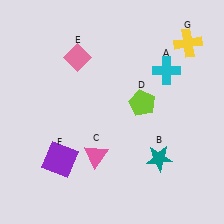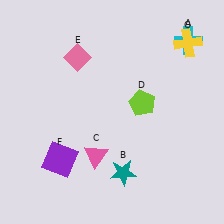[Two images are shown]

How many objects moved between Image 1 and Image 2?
2 objects moved between the two images.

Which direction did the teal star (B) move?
The teal star (B) moved left.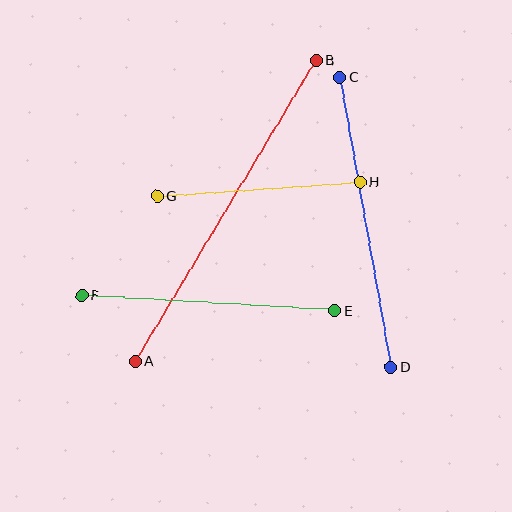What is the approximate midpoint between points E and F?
The midpoint is at approximately (208, 303) pixels.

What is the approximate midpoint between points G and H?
The midpoint is at approximately (259, 189) pixels.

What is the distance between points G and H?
The distance is approximately 203 pixels.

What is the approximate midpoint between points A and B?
The midpoint is at approximately (226, 211) pixels.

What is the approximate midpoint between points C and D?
The midpoint is at approximately (365, 222) pixels.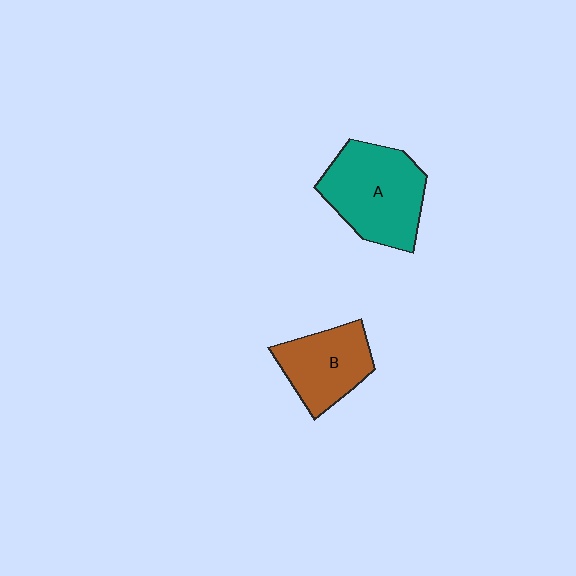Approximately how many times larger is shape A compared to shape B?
Approximately 1.4 times.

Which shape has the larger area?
Shape A (teal).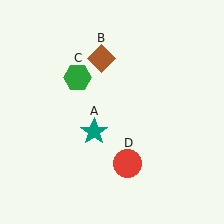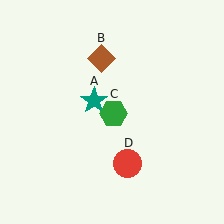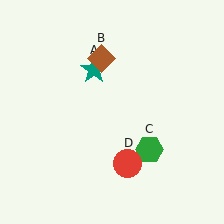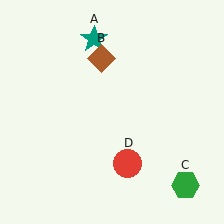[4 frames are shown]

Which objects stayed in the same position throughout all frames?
Brown diamond (object B) and red circle (object D) remained stationary.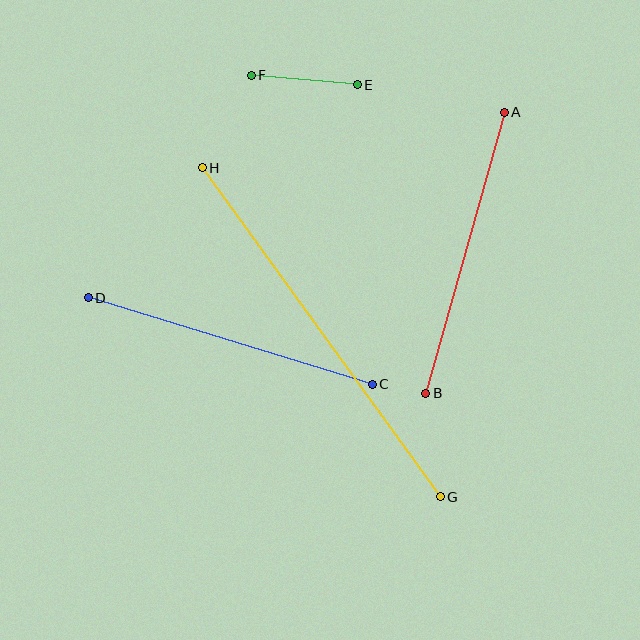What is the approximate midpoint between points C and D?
The midpoint is at approximately (230, 341) pixels.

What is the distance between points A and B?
The distance is approximately 292 pixels.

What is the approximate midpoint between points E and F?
The midpoint is at approximately (304, 80) pixels.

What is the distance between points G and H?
The distance is approximately 406 pixels.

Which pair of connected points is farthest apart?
Points G and H are farthest apart.